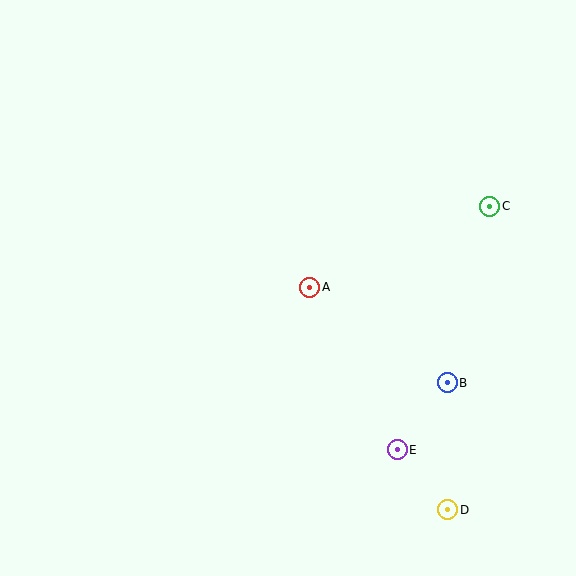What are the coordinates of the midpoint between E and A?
The midpoint between E and A is at (354, 368).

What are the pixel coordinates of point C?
Point C is at (490, 206).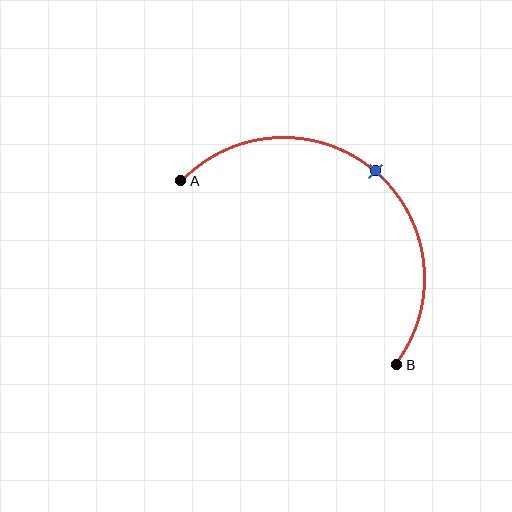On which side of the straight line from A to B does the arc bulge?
The arc bulges above and to the right of the straight line connecting A and B.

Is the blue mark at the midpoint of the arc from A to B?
Yes. The blue mark lies on the arc at equal arc-length from both A and B — it is the arc midpoint.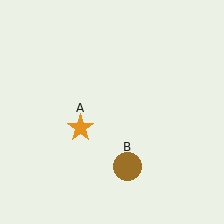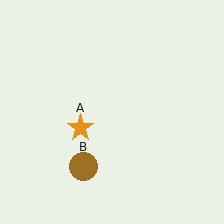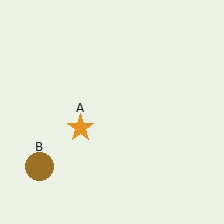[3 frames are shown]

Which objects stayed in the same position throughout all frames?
Orange star (object A) remained stationary.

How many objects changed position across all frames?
1 object changed position: brown circle (object B).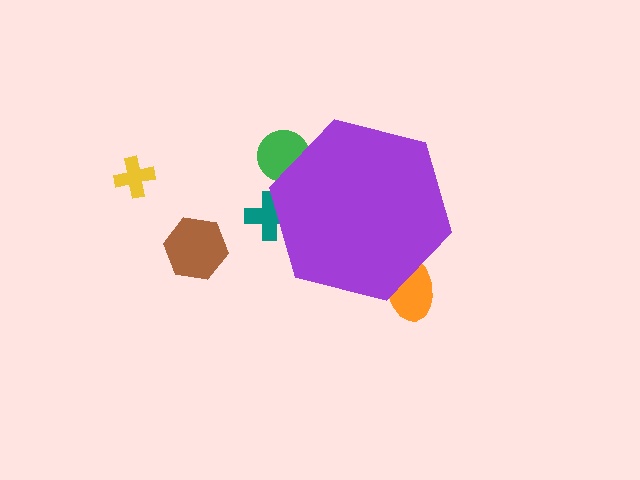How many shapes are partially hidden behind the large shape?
3 shapes are partially hidden.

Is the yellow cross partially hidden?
No, the yellow cross is fully visible.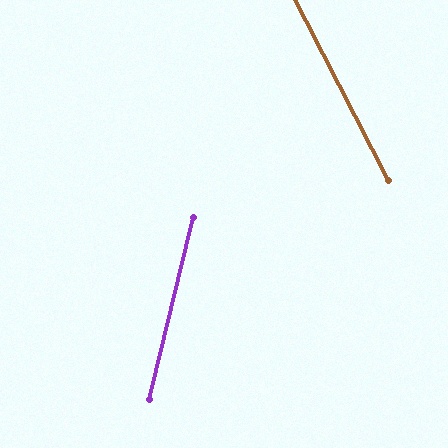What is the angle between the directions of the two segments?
Approximately 41 degrees.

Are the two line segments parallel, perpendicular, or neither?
Neither parallel nor perpendicular — they differ by about 41°.